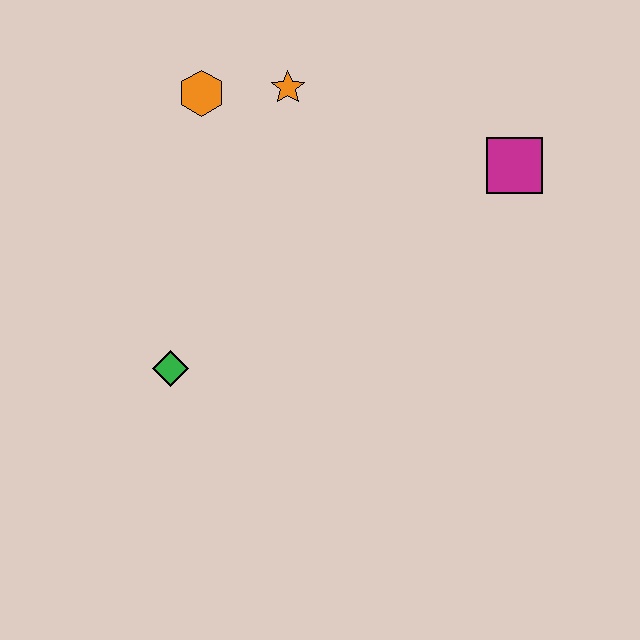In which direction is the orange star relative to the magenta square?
The orange star is to the left of the magenta square.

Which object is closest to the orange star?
The orange hexagon is closest to the orange star.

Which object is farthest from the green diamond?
The magenta square is farthest from the green diamond.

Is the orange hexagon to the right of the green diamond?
Yes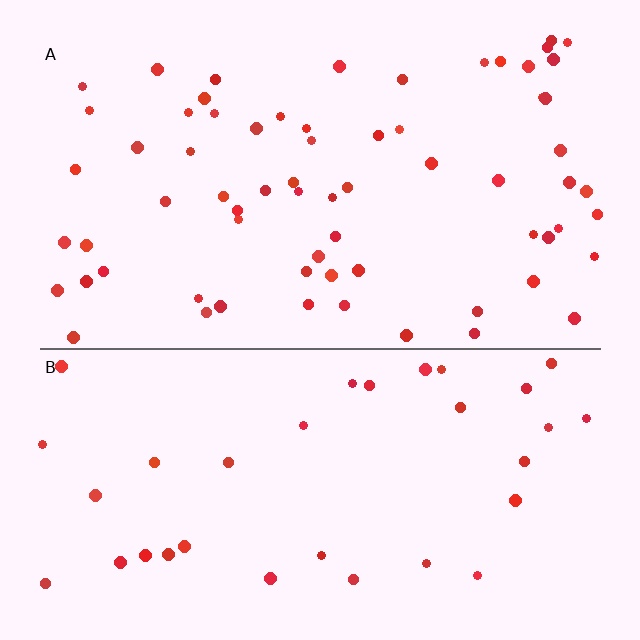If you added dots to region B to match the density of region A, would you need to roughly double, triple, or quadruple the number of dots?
Approximately double.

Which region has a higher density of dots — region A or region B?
A (the top).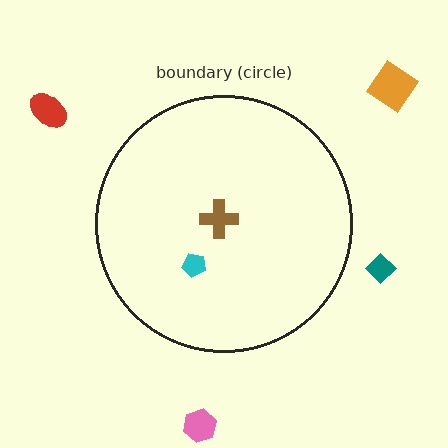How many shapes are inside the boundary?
2 inside, 4 outside.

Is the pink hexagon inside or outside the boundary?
Outside.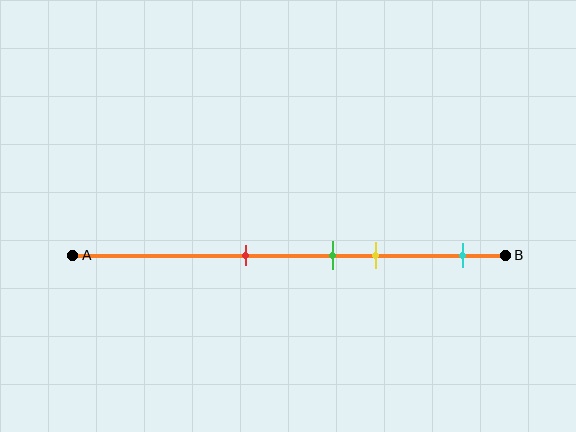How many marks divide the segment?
There are 4 marks dividing the segment.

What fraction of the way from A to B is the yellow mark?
The yellow mark is approximately 70% (0.7) of the way from A to B.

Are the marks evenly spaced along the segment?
No, the marks are not evenly spaced.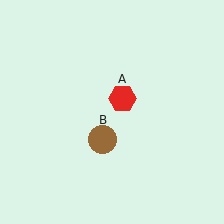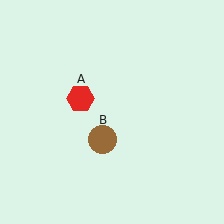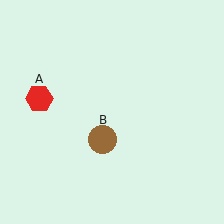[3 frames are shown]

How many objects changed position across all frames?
1 object changed position: red hexagon (object A).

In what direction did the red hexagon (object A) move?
The red hexagon (object A) moved left.